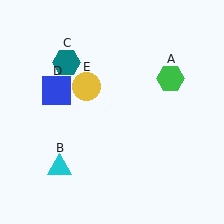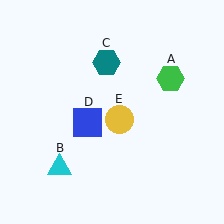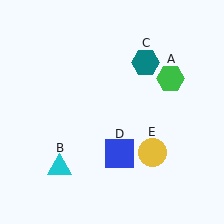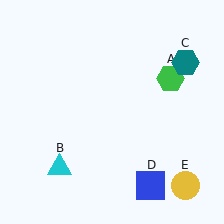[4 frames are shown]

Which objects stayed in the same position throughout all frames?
Green hexagon (object A) and cyan triangle (object B) remained stationary.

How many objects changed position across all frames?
3 objects changed position: teal hexagon (object C), blue square (object D), yellow circle (object E).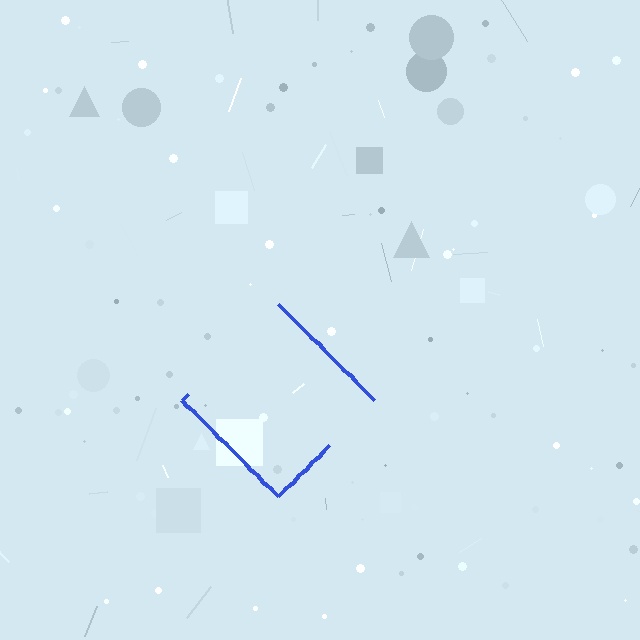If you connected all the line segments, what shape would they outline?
They would outline a diamond.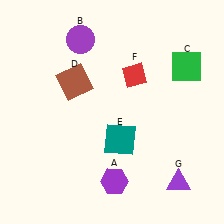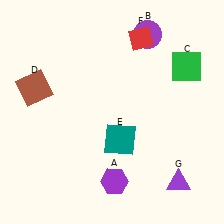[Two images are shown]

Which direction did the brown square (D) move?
The brown square (D) moved left.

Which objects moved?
The objects that moved are: the purple circle (B), the brown square (D), the red diamond (F).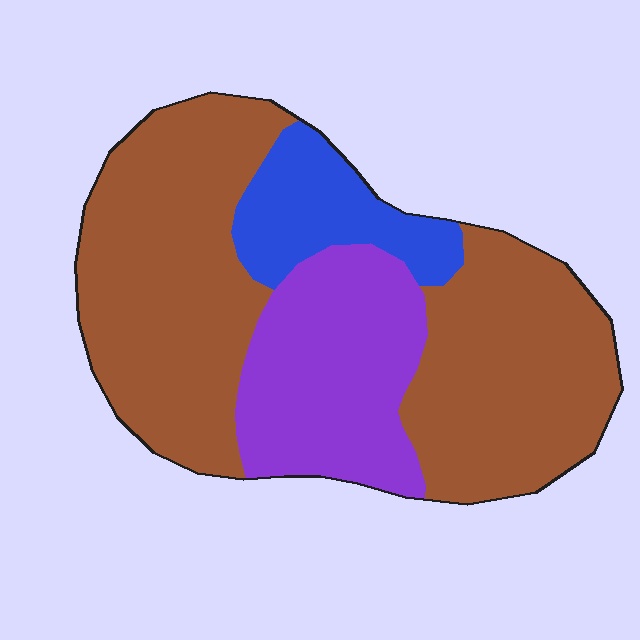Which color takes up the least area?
Blue, at roughly 15%.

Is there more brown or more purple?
Brown.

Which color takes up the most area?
Brown, at roughly 65%.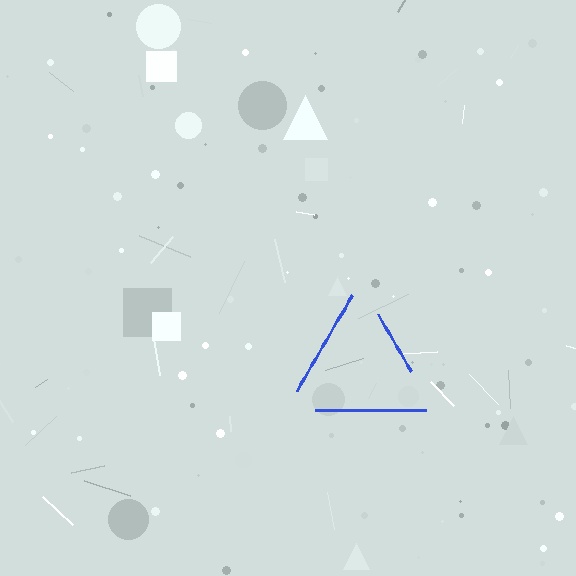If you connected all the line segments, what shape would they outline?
They would outline a triangle.